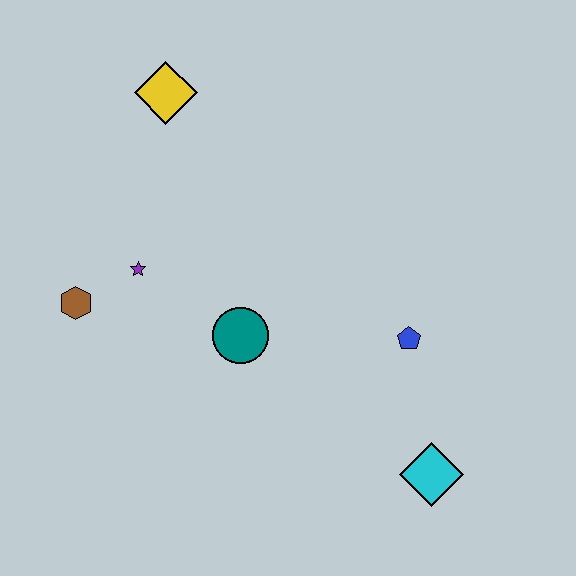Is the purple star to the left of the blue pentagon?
Yes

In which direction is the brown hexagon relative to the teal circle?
The brown hexagon is to the left of the teal circle.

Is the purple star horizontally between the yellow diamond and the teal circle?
No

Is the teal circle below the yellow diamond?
Yes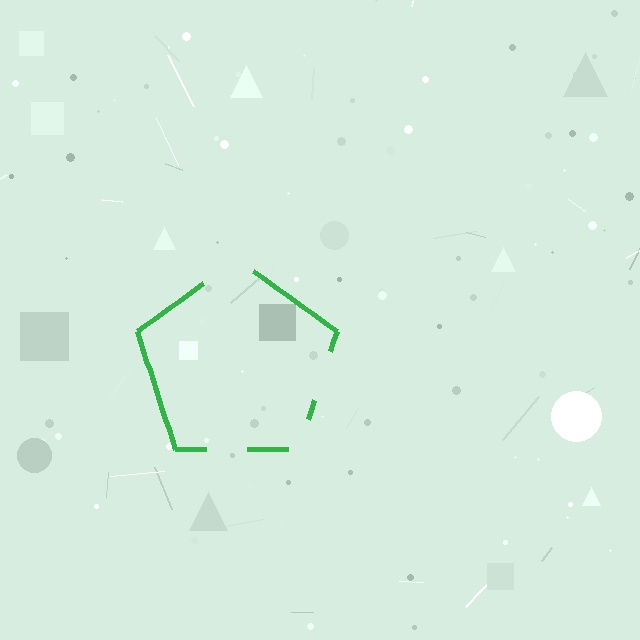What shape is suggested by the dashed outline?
The dashed outline suggests a pentagon.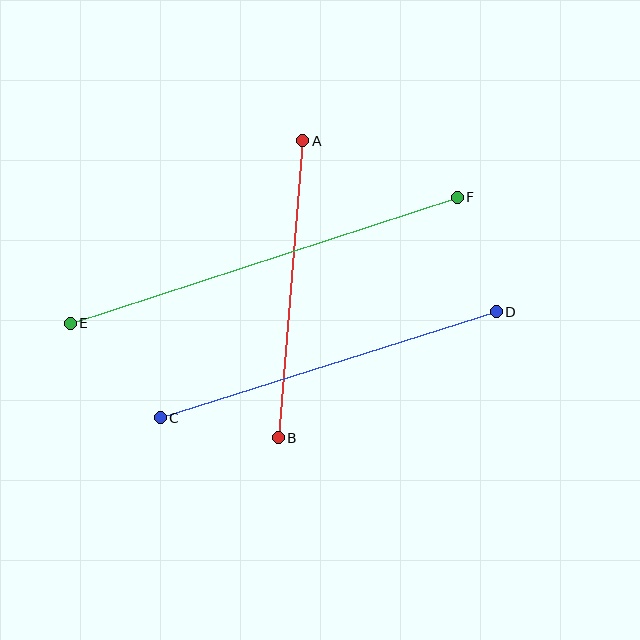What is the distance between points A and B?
The distance is approximately 298 pixels.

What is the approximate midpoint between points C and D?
The midpoint is at approximately (328, 365) pixels.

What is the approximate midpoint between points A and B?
The midpoint is at approximately (290, 289) pixels.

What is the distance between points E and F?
The distance is approximately 407 pixels.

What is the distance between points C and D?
The distance is approximately 352 pixels.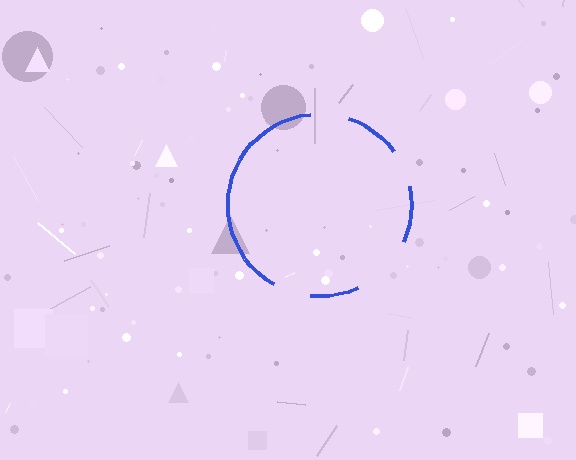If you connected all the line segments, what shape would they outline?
They would outline a circle.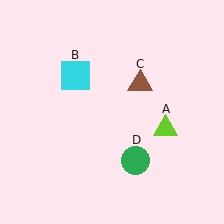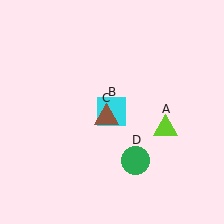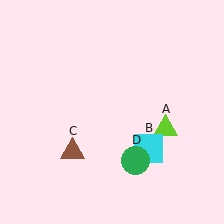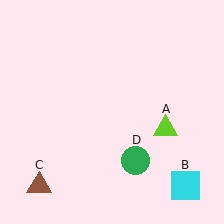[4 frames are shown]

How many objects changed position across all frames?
2 objects changed position: cyan square (object B), brown triangle (object C).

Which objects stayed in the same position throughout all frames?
Lime triangle (object A) and green circle (object D) remained stationary.